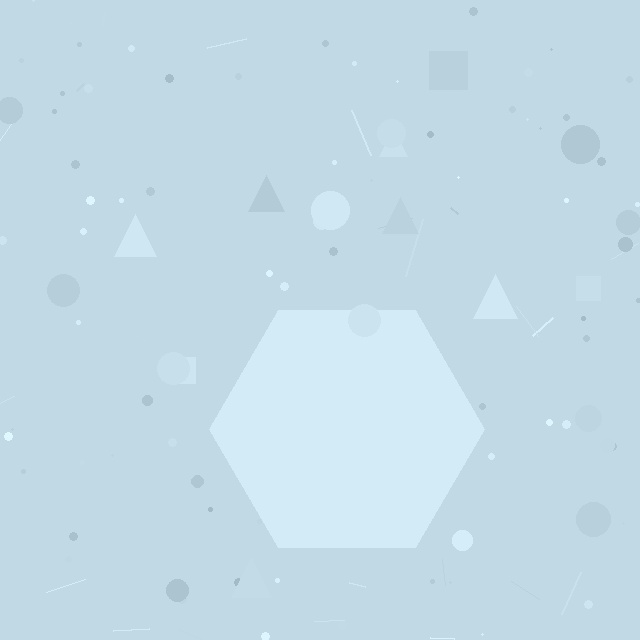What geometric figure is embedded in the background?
A hexagon is embedded in the background.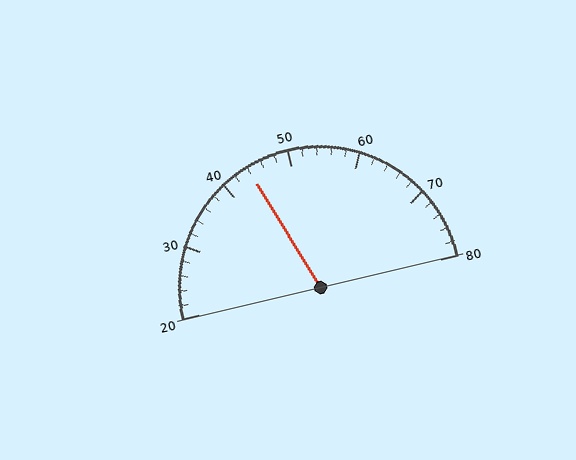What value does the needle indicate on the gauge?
The needle indicates approximately 44.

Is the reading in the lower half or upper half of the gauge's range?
The reading is in the lower half of the range (20 to 80).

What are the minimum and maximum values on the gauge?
The gauge ranges from 20 to 80.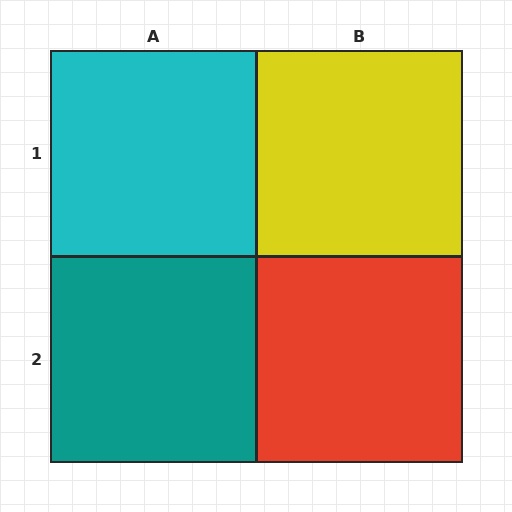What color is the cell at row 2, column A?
Teal.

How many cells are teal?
1 cell is teal.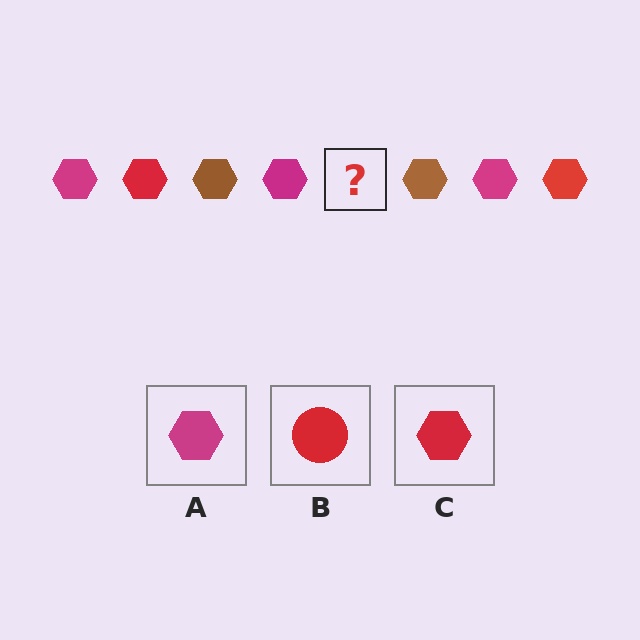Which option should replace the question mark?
Option C.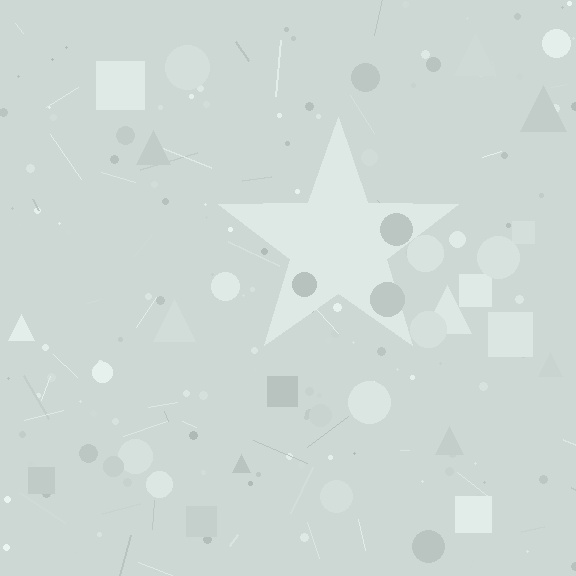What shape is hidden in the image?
A star is hidden in the image.